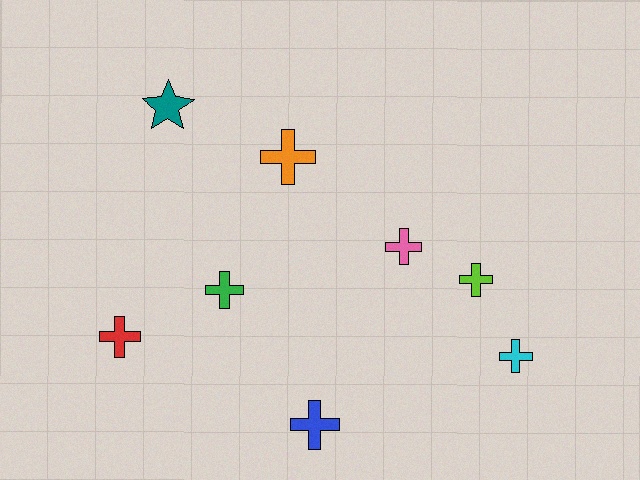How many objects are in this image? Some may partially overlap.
There are 8 objects.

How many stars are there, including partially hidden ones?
There is 1 star.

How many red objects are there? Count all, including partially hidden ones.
There is 1 red object.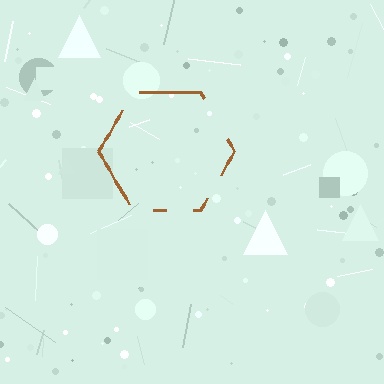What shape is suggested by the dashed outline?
The dashed outline suggests a hexagon.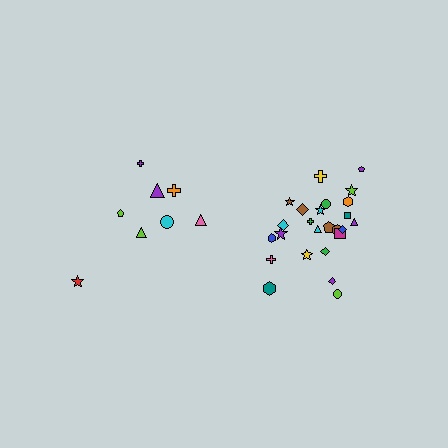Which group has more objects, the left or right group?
The right group.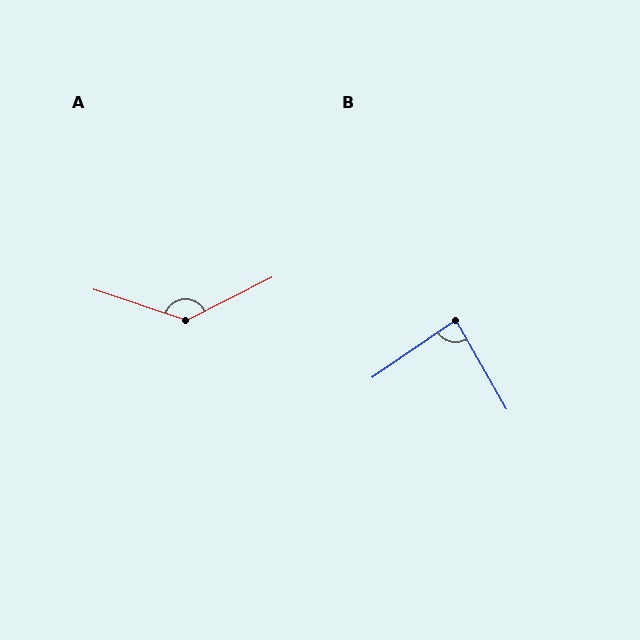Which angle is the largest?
A, at approximately 135 degrees.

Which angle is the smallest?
B, at approximately 85 degrees.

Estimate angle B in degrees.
Approximately 85 degrees.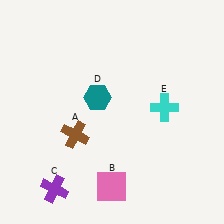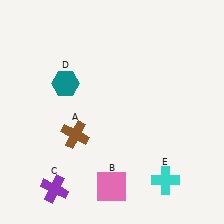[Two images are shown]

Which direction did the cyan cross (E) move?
The cyan cross (E) moved down.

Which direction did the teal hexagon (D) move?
The teal hexagon (D) moved left.